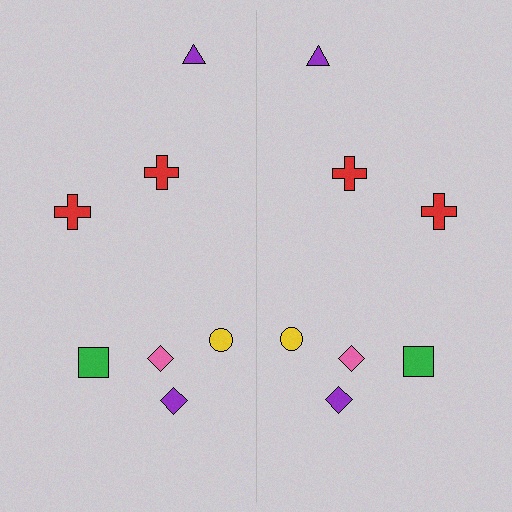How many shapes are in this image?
There are 14 shapes in this image.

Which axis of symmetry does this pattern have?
The pattern has a vertical axis of symmetry running through the center of the image.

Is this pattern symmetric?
Yes, this pattern has bilateral (reflection) symmetry.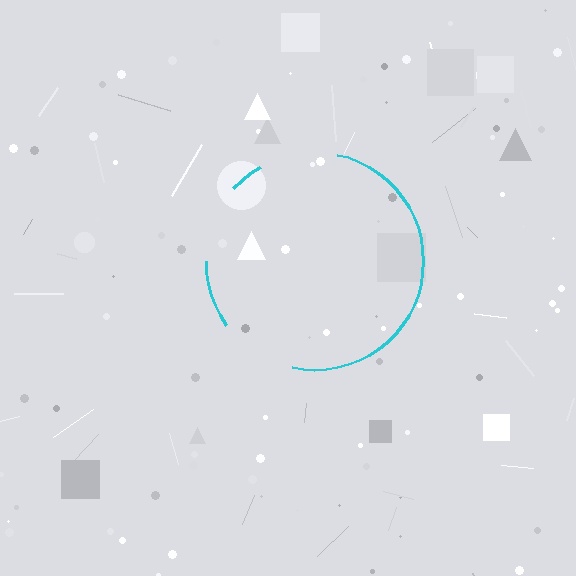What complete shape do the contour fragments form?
The contour fragments form a circle.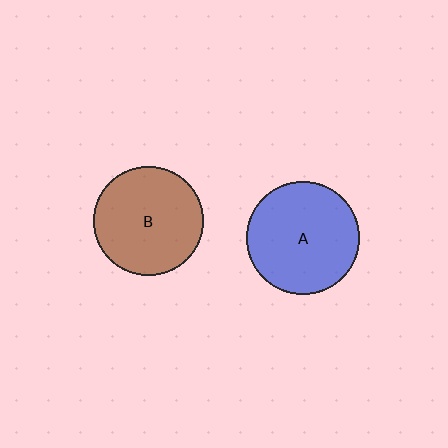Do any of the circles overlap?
No, none of the circles overlap.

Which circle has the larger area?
Circle A (blue).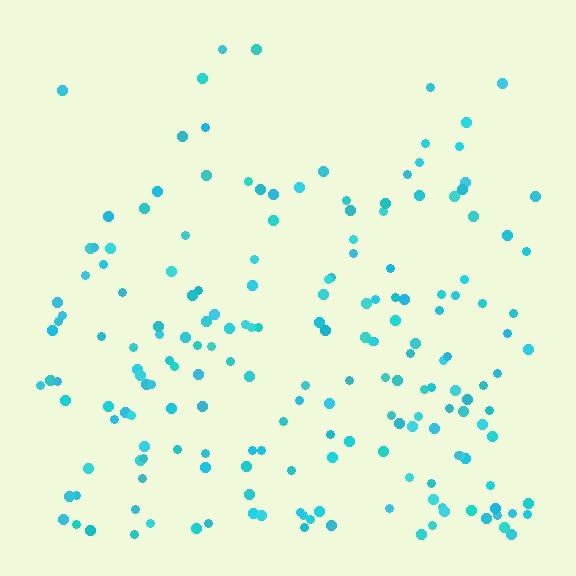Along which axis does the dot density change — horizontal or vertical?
Vertical.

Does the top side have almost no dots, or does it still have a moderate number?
Still a moderate number, just noticeably fewer than the bottom.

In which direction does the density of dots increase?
From top to bottom, with the bottom side densest.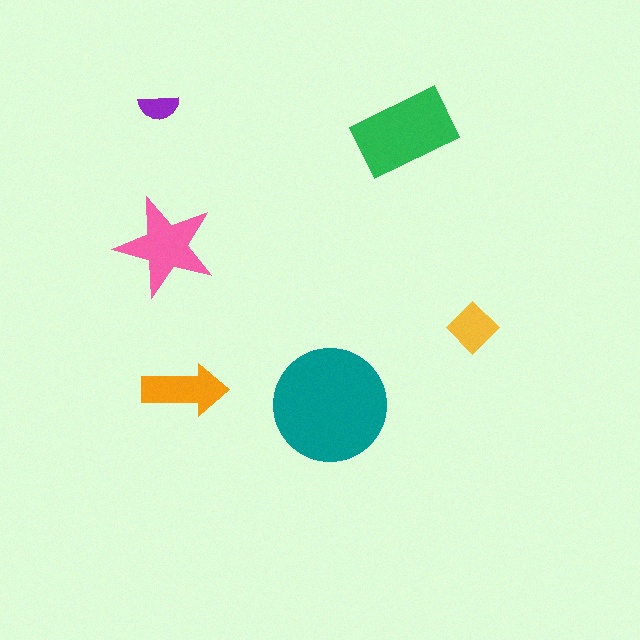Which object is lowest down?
The teal circle is bottommost.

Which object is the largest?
The teal circle.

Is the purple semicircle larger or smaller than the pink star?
Smaller.